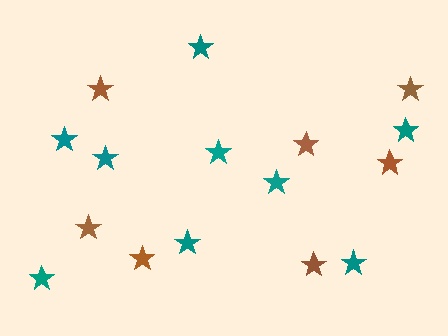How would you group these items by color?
There are 2 groups: one group of brown stars (7) and one group of teal stars (9).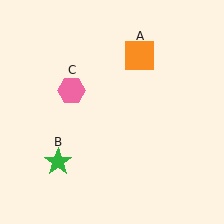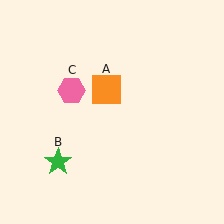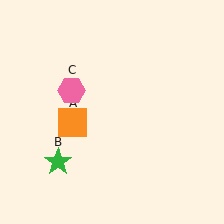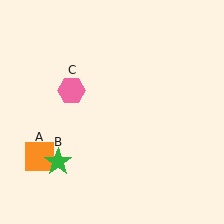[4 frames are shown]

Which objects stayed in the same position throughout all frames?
Green star (object B) and pink hexagon (object C) remained stationary.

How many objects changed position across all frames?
1 object changed position: orange square (object A).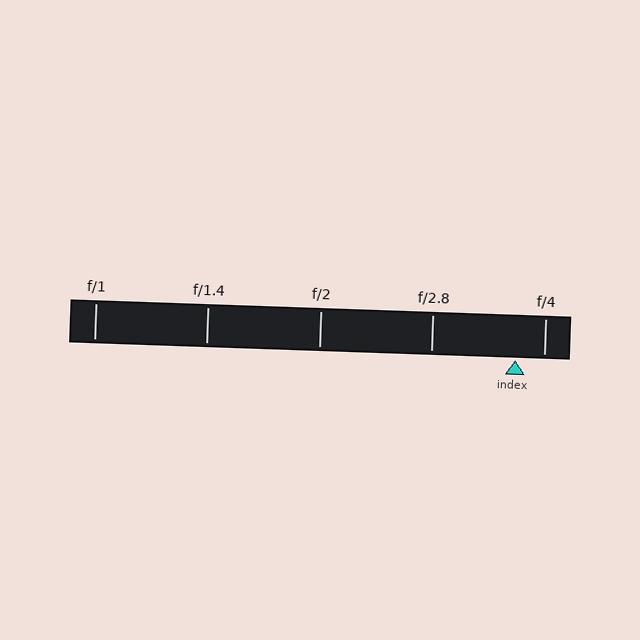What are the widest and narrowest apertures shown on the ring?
The widest aperture shown is f/1 and the narrowest is f/4.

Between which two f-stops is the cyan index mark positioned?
The index mark is between f/2.8 and f/4.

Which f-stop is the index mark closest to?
The index mark is closest to f/4.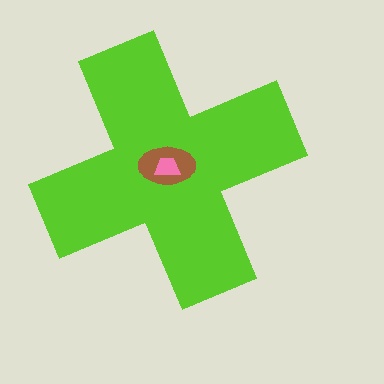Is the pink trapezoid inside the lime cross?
Yes.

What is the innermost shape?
The pink trapezoid.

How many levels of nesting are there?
3.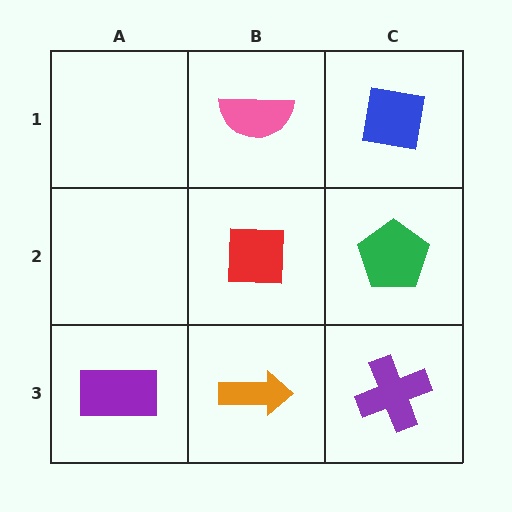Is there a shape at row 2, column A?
No, that cell is empty.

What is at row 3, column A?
A purple rectangle.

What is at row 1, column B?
A pink semicircle.